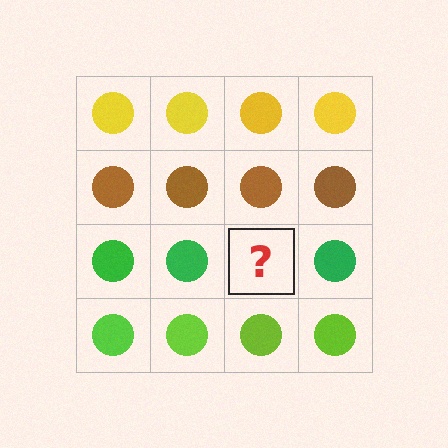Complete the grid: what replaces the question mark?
The question mark should be replaced with a green circle.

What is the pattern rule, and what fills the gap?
The rule is that each row has a consistent color. The gap should be filled with a green circle.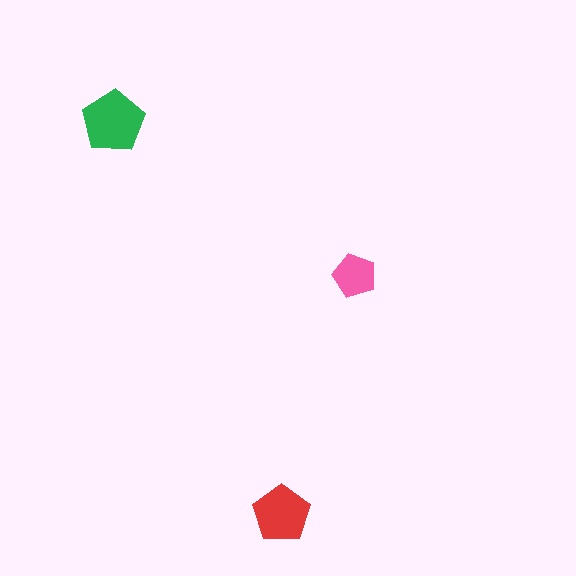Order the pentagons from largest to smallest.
the green one, the red one, the pink one.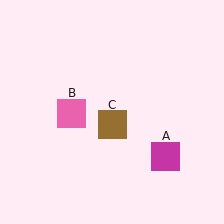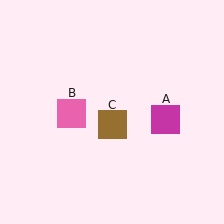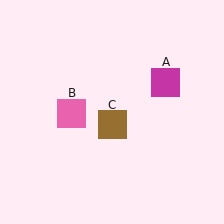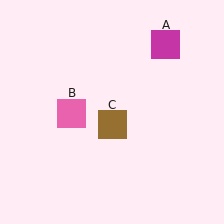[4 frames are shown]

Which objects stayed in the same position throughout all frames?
Pink square (object B) and brown square (object C) remained stationary.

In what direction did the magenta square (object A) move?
The magenta square (object A) moved up.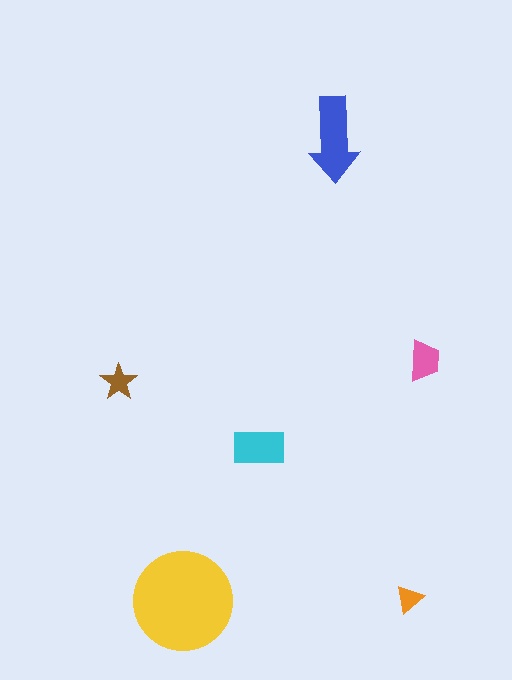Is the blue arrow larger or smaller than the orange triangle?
Larger.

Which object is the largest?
The yellow circle.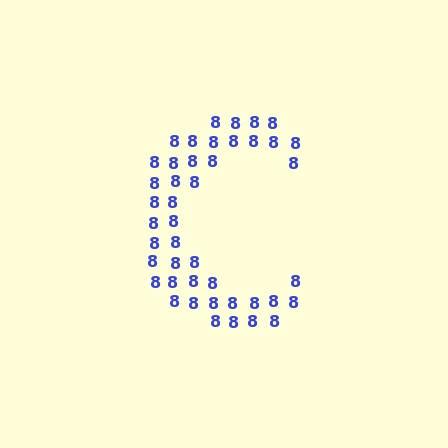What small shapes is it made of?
It is made of small digit 8's.